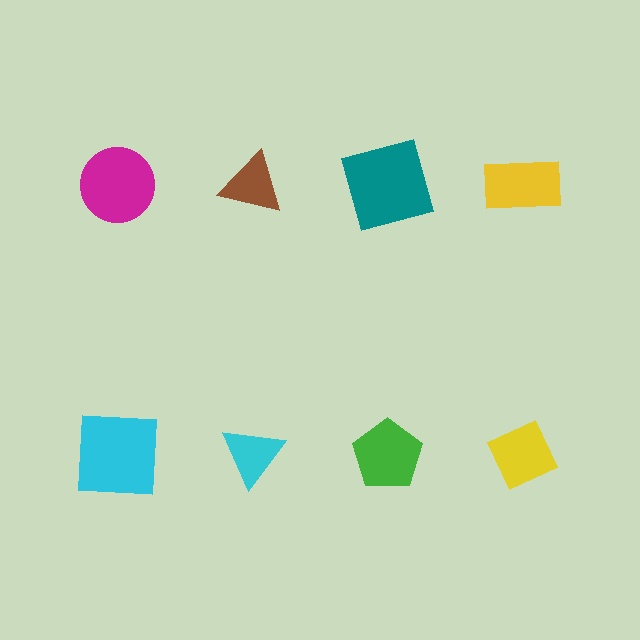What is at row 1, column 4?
A yellow rectangle.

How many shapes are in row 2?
4 shapes.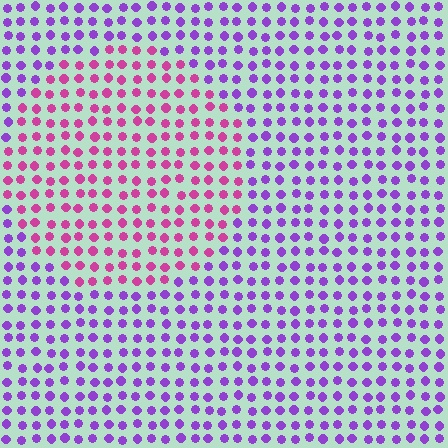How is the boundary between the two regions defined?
The boundary is defined purely by a slight shift in hue (about 46 degrees). Spacing, size, and orientation are identical on both sides.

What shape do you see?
I see a circle.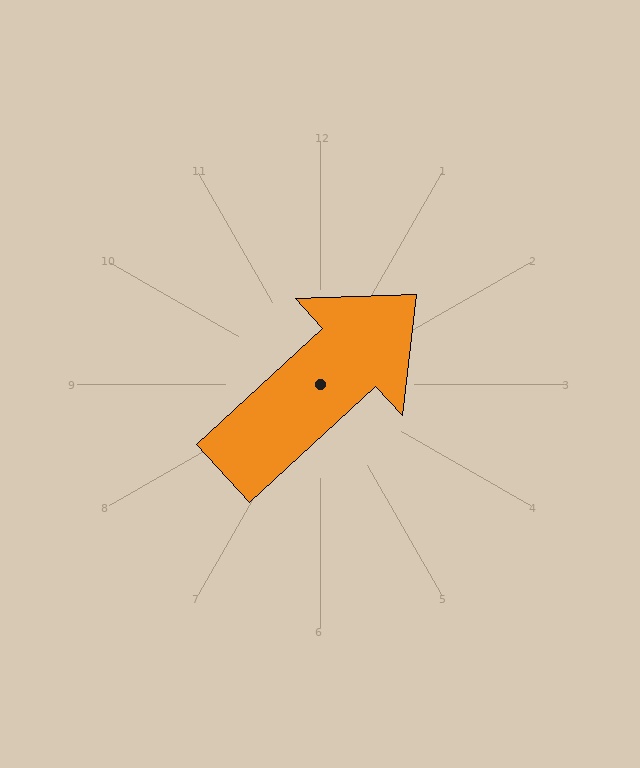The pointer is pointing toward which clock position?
Roughly 2 o'clock.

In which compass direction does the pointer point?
Northeast.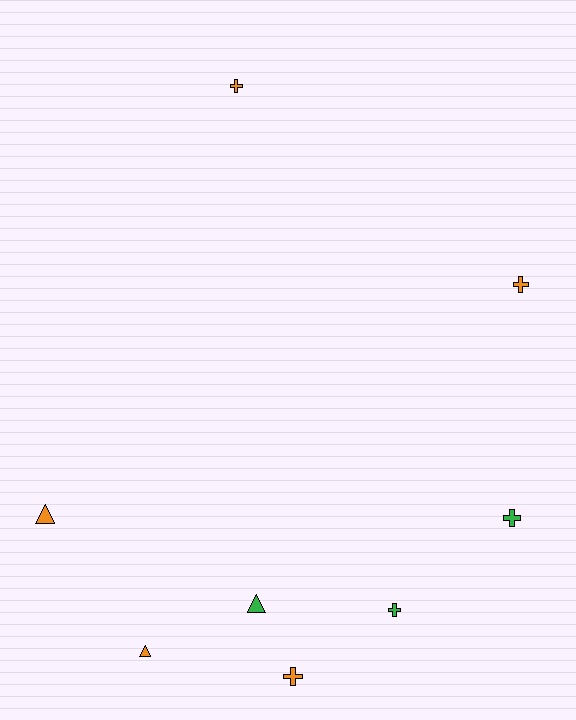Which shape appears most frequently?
Cross, with 5 objects.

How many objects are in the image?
There are 8 objects.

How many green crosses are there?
There are 2 green crosses.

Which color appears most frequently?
Orange, with 5 objects.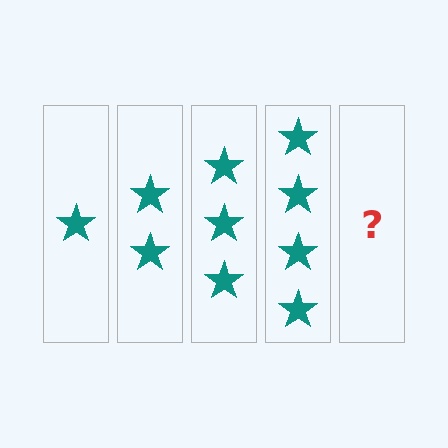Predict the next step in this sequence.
The next step is 5 stars.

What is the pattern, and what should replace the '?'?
The pattern is that each step adds one more star. The '?' should be 5 stars.